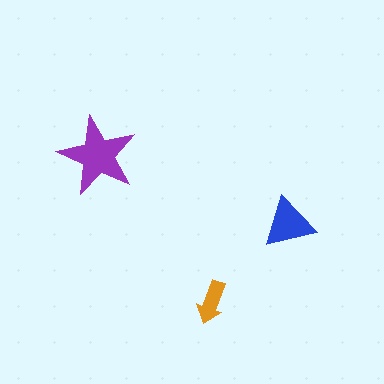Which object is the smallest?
The orange arrow.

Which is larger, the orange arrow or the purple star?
The purple star.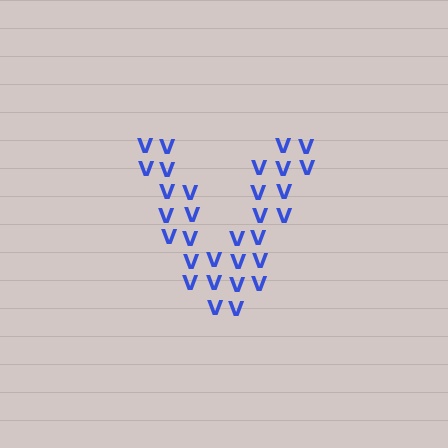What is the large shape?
The large shape is the letter V.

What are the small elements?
The small elements are letter V's.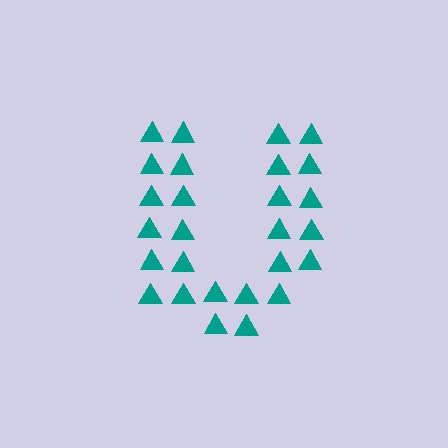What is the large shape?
The large shape is the letter U.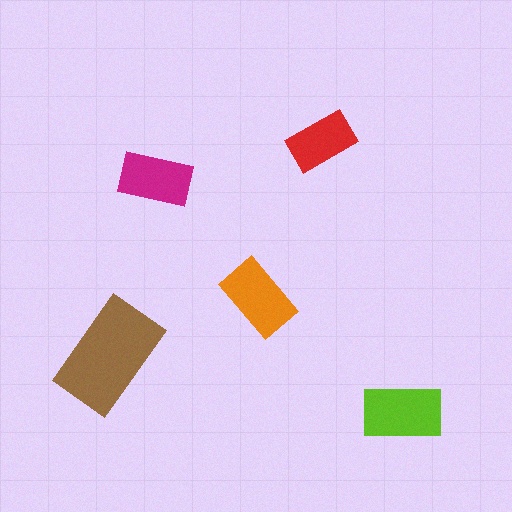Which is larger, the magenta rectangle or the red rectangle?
The magenta one.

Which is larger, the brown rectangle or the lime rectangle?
The brown one.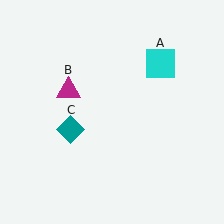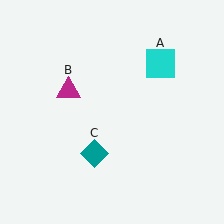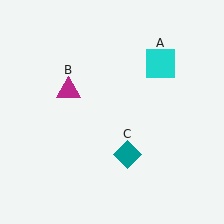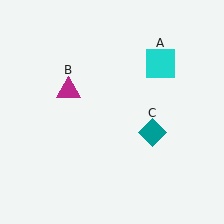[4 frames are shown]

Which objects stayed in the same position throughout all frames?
Cyan square (object A) and magenta triangle (object B) remained stationary.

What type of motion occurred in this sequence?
The teal diamond (object C) rotated counterclockwise around the center of the scene.